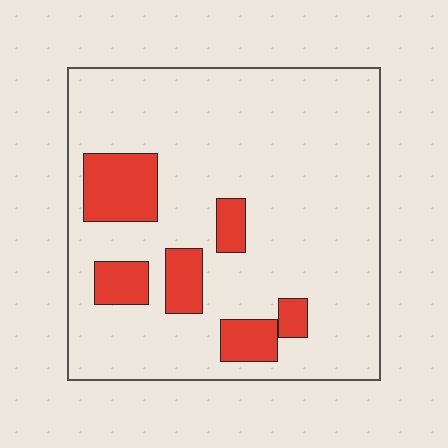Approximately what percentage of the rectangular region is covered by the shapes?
Approximately 15%.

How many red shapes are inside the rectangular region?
6.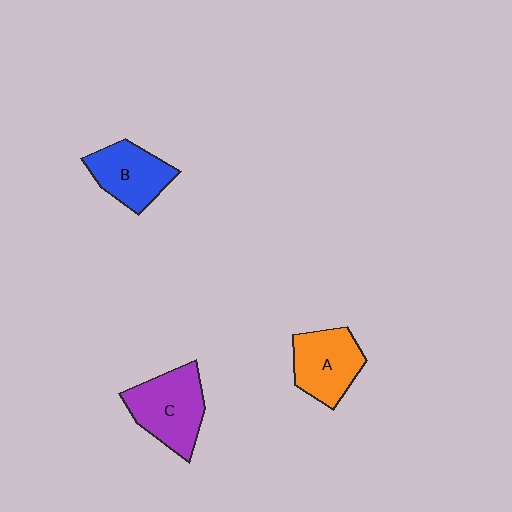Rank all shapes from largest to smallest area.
From largest to smallest: C (purple), A (orange), B (blue).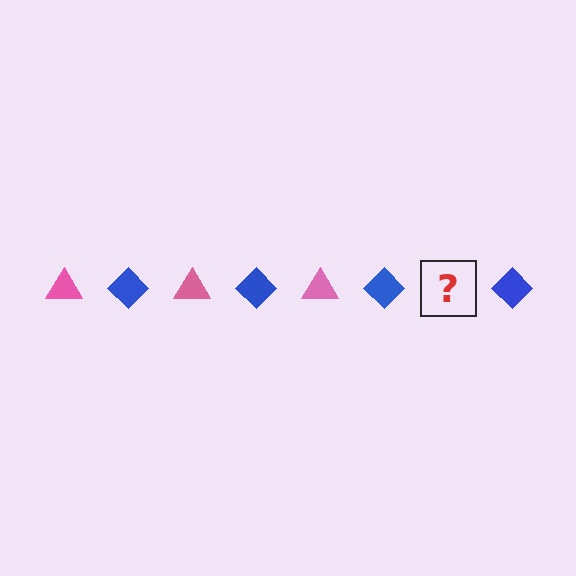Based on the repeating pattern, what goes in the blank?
The blank should be a pink triangle.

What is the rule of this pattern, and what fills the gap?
The rule is that the pattern alternates between pink triangle and blue diamond. The gap should be filled with a pink triangle.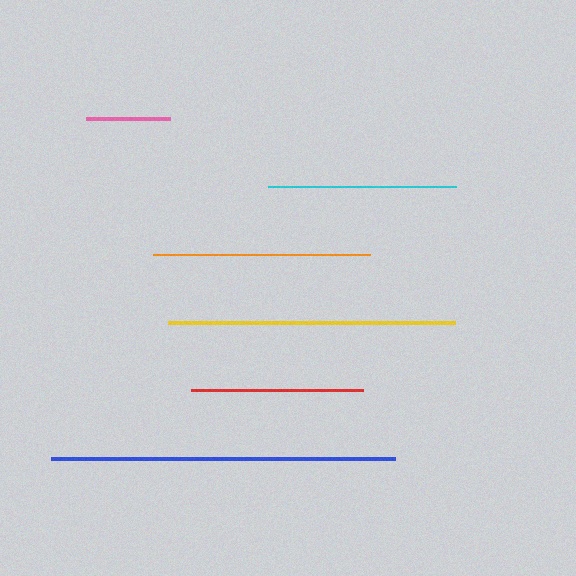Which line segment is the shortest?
The pink line is the shortest at approximately 84 pixels.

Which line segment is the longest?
The blue line is the longest at approximately 343 pixels.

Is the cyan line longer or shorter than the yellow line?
The yellow line is longer than the cyan line.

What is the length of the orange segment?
The orange segment is approximately 217 pixels long.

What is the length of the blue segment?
The blue segment is approximately 343 pixels long.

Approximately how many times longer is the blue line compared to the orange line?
The blue line is approximately 1.6 times the length of the orange line.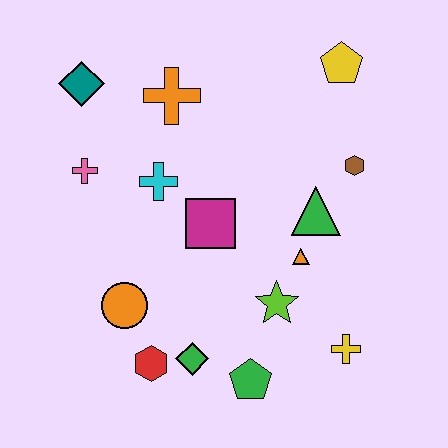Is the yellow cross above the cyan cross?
No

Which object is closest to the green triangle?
The orange triangle is closest to the green triangle.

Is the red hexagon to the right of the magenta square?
No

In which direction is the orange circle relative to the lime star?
The orange circle is to the left of the lime star.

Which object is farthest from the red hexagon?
The yellow pentagon is farthest from the red hexagon.